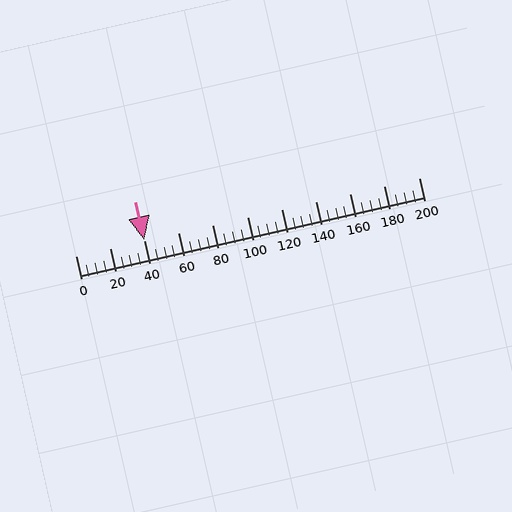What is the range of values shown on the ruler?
The ruler shows values from 0 to 200.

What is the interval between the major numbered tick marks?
The major tick marks are spaced 20 units apart.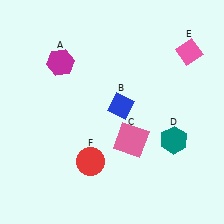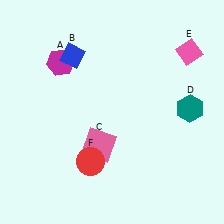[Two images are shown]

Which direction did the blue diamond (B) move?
The blue diamond (B) moved up.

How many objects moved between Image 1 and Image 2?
3 objects moved between the two images.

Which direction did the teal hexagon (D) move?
The teal hexagon (D) moved up.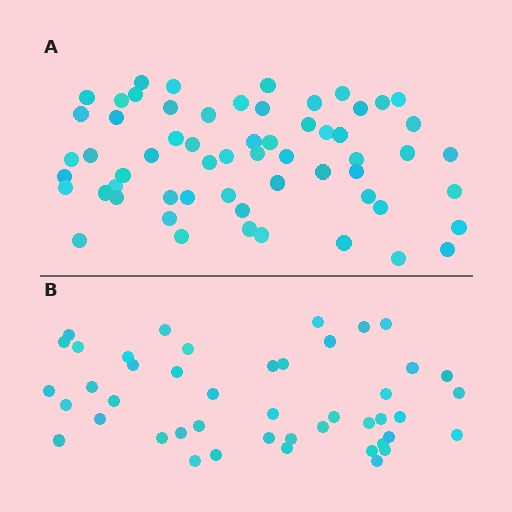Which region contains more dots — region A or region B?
Region A (the top region) has more dots.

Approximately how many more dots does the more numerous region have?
Region A has approximately 15 more dots than region B.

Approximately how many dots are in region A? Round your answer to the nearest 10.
About 60 dots.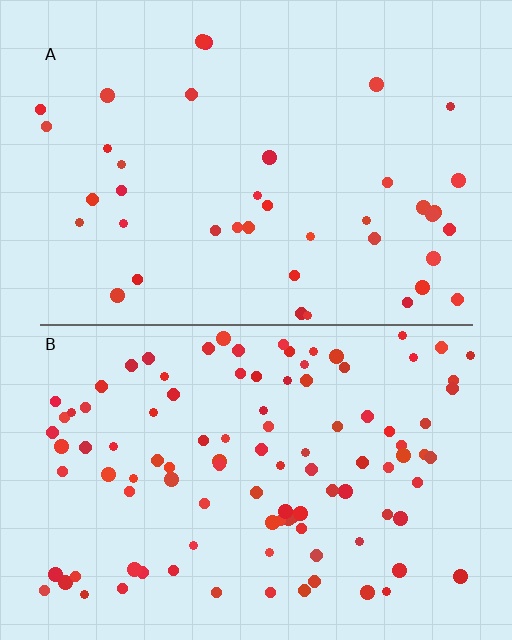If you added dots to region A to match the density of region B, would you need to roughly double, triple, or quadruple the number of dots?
Approximately triple.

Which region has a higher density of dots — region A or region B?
B (the bottom).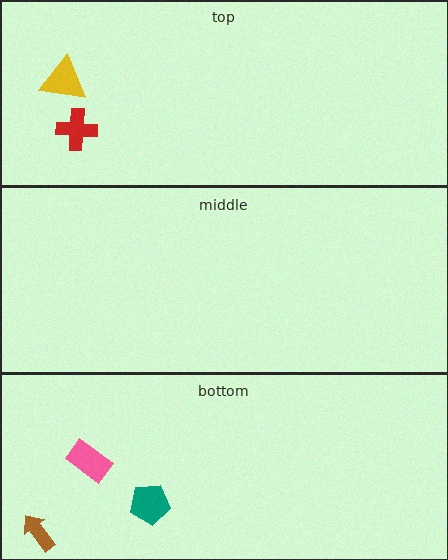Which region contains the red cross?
The top region.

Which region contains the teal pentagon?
The bottom region.